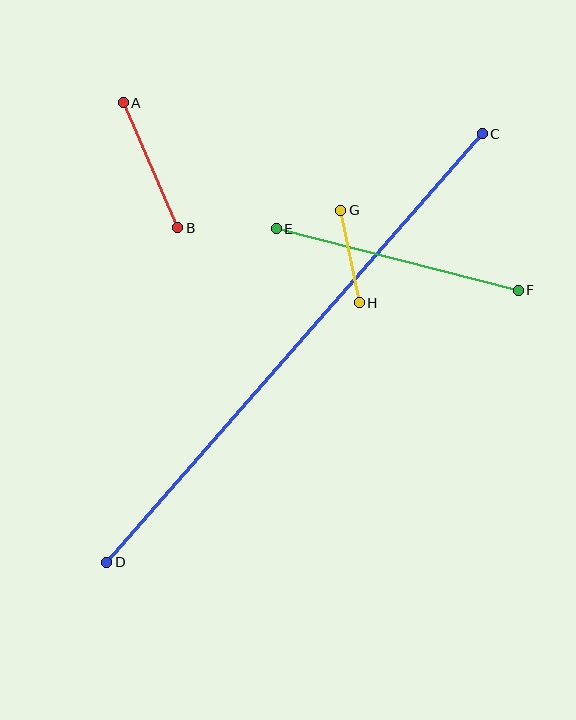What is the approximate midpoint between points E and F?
The midpoint is at approximately (397, 260) pixels.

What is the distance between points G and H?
The distance is approximately 95 pixels.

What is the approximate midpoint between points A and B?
The midpoint is at approximately (151, 165) pixels.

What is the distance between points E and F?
The distance is approximately 250 pixels.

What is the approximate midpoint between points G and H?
The midpoint is at approximately (350, 256) pixels.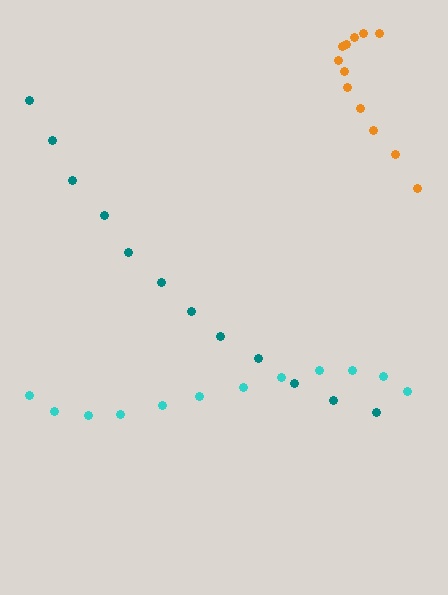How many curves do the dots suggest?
There are 3 distinct paths.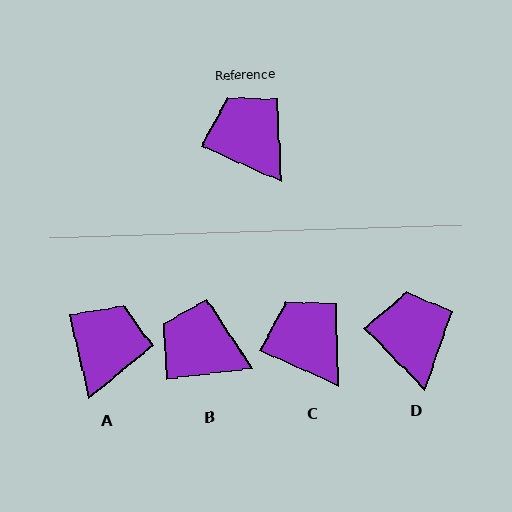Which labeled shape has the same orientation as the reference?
C.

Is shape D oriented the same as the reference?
No, it is off by about 22 degrees.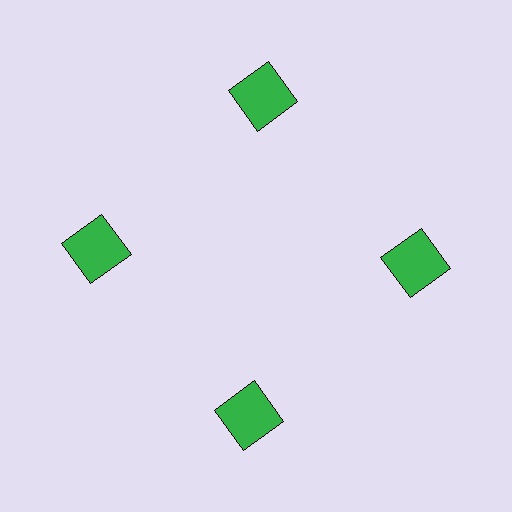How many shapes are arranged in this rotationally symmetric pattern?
There are 4 shapes, arranged in 4 groups of 1.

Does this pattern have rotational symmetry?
Yes, this pattern has 4-fold rotational symmetry. It looks the same after rotating 90 degrees around the center.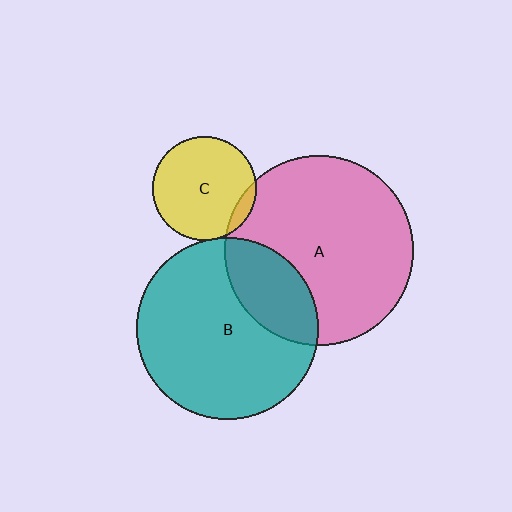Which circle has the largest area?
Circle A (pink).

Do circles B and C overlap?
Yes.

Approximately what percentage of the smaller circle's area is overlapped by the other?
Approximately 5%.